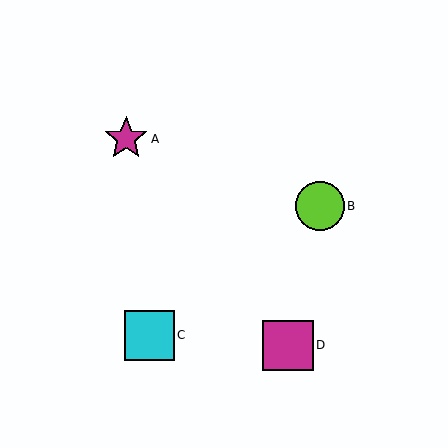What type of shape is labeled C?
Shape C is a cyan square.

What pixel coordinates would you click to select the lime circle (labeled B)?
Click at (320, 206) to select the lime circle B.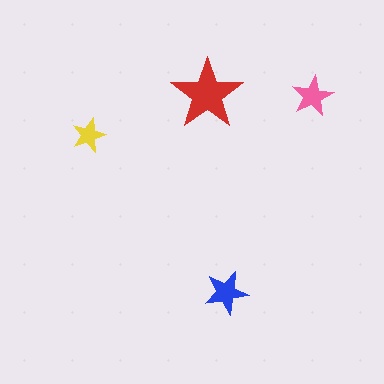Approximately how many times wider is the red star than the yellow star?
About 2 times wider.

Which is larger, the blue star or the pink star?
The blue one.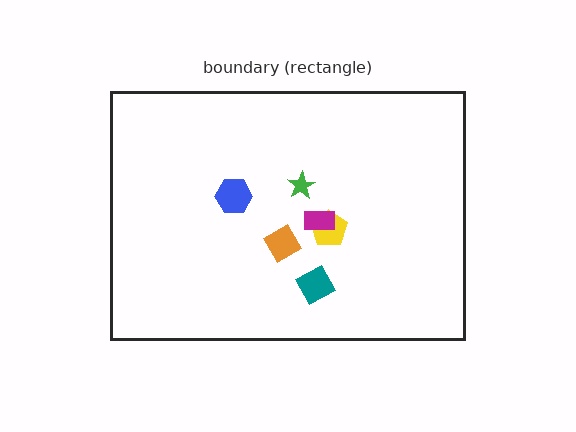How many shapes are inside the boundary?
6 inside, 0 outside.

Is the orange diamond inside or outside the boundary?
Inside.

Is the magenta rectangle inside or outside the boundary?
Inside.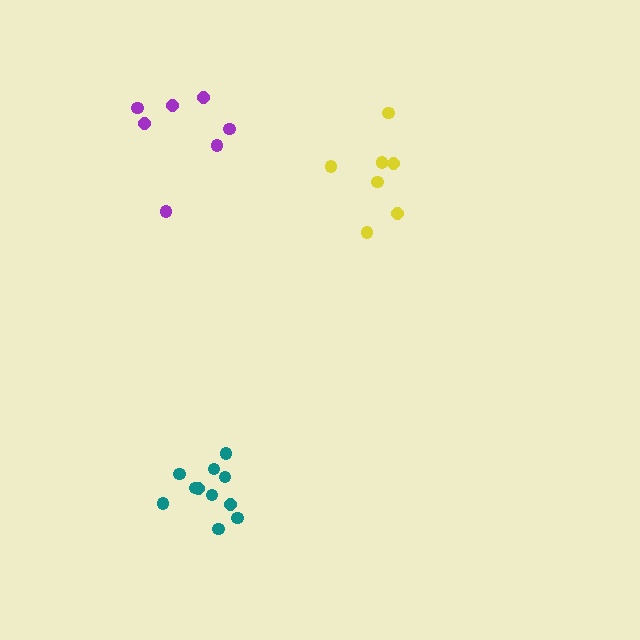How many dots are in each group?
Group 1: 7 dots, Group 2: 7 dots, Group 3: 11 dots (25 total).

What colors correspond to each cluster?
The clusters are colored: purple, yellow, teal.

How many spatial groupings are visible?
There are 3 spatial groupings.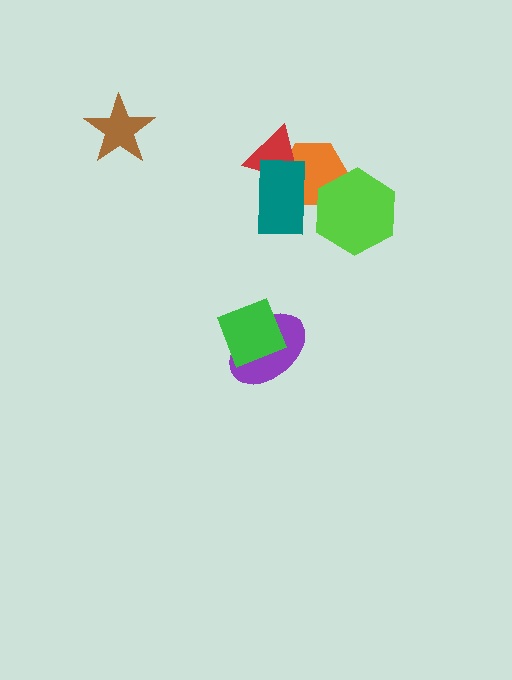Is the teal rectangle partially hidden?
No, no other shape covers it.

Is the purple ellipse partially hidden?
Yes, it is partially covered by another shape.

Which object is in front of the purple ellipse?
The green square is in front of the purple ellipse.